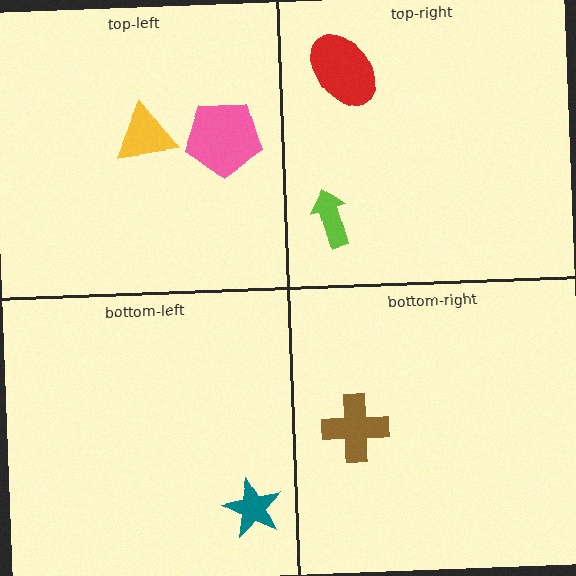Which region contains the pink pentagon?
The top-left region.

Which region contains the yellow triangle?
The top-left region.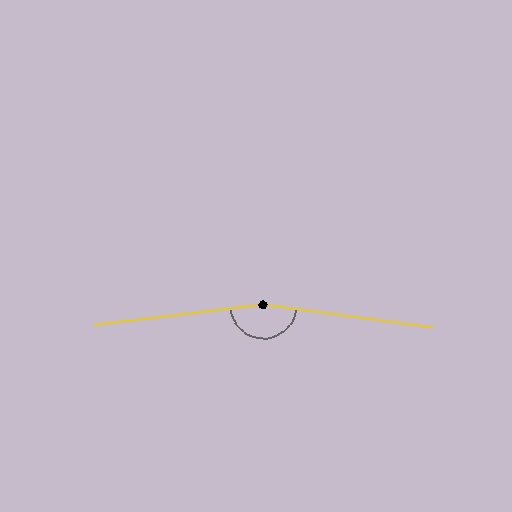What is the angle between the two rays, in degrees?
Approximately 165 degrees.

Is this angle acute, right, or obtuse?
It is obtuse.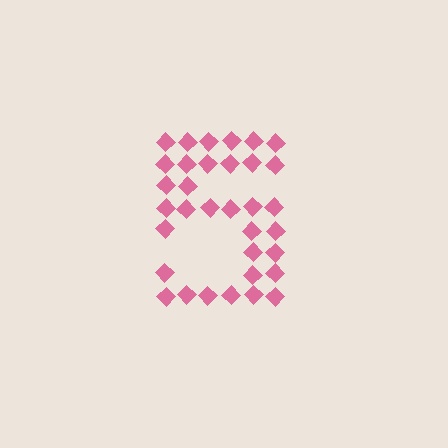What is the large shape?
The large shape is the digit 5.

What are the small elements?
The small elements are diamonds.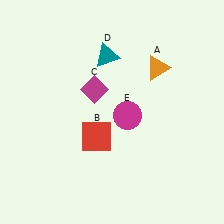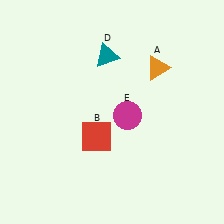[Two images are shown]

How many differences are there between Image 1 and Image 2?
There is 1 difference between the two images.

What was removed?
The magenta diamond (C) was removed in Image 2.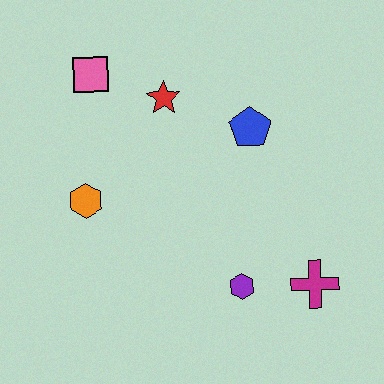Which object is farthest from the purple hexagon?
The pink square is farthest from the purple hexagon.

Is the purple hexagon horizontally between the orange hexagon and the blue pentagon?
Yes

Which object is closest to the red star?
The pink square is closest to the red star.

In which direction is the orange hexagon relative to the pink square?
The orange hexagon is below the pink square.